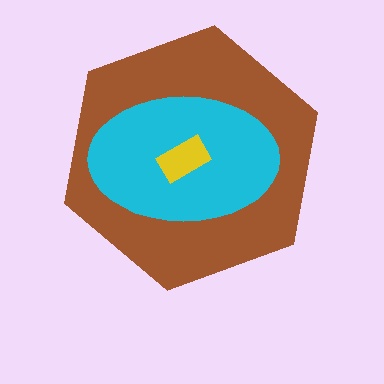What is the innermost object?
The yellow rectangle.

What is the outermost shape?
The brown hexagon.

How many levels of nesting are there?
3.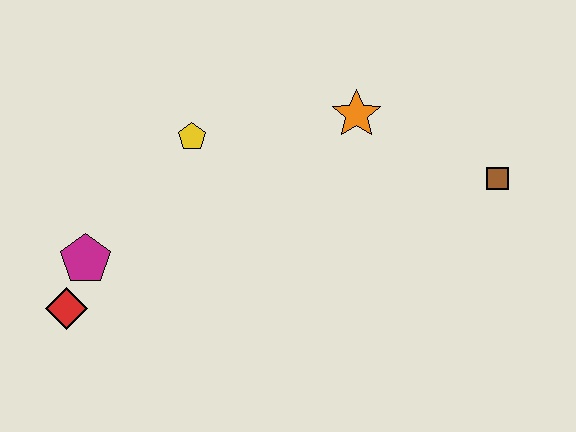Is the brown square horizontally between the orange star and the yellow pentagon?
No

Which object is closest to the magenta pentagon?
The red diamond is closest to the magenta pentagon.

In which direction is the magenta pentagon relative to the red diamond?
The magenta pentagon is above the red diamond.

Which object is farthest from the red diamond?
The brown square is farthest from the red diamond.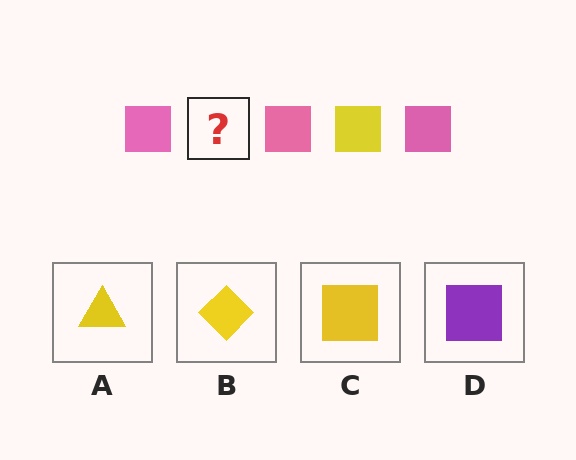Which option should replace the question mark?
Option C.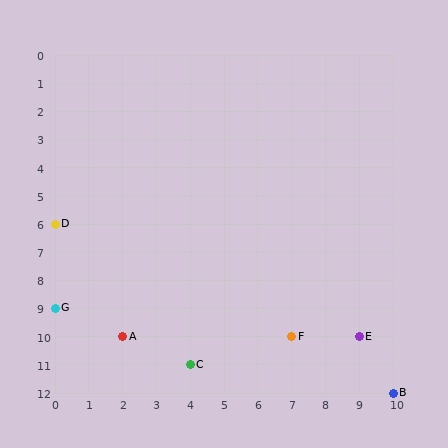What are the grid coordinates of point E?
Point E is at grid coordinates (9, 10).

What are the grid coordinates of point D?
Point D is at grid coordinates (0, 6).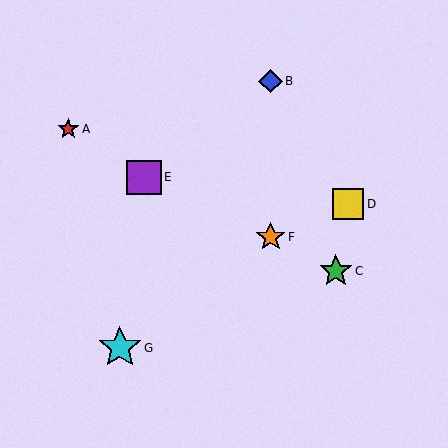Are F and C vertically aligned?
No, F is at x≈271 and C is at x≈336.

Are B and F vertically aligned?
Yes, both are at x≈271.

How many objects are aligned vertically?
2 objects (B, F) are aligned vertically.